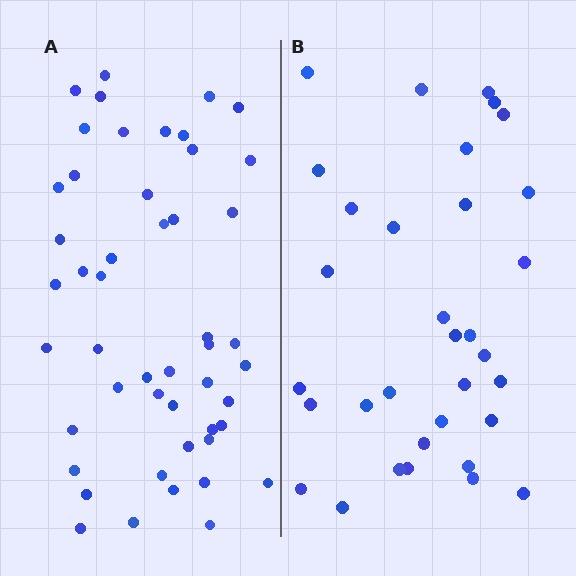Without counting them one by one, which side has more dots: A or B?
Region A (the left region) has more dots.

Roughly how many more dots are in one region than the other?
Region A has approximately 15 more dots than region B.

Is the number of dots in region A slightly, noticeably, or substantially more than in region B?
Region A has substantially more. The ratio is roughly 1.5 to 1.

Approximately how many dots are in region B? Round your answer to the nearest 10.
About 30 dots. (The exact count is 33, which rounds to 30.)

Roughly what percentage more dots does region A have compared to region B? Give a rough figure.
About 50% more.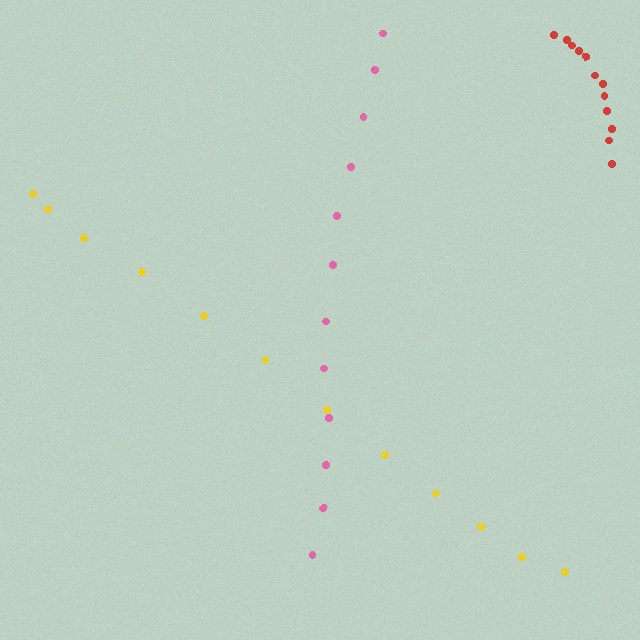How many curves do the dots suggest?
There are 3 distinct paths.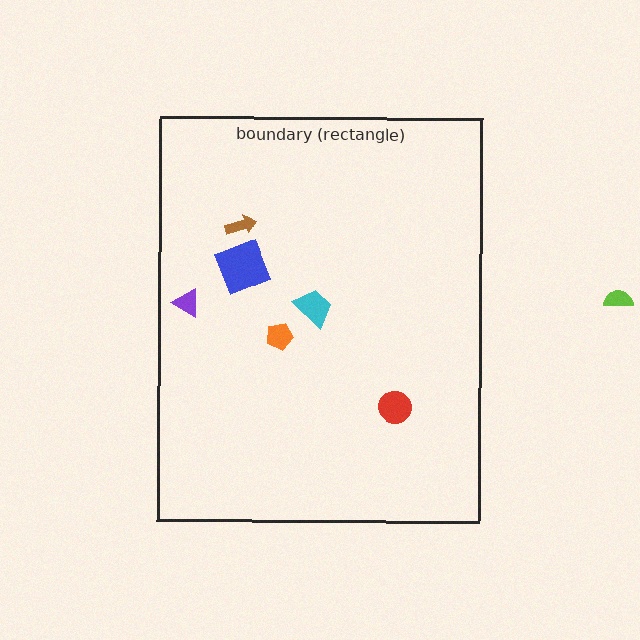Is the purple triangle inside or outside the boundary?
Inside.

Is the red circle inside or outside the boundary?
Inside.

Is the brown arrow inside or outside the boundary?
Inside.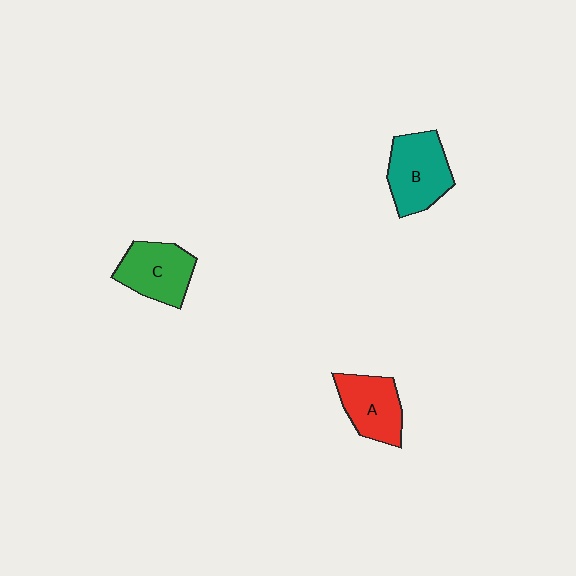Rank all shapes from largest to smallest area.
From largest to smallest: B (teal), C (green), A (red).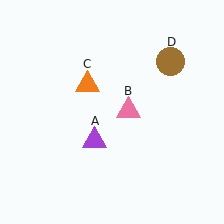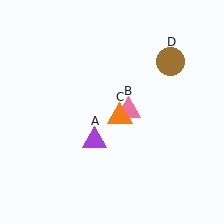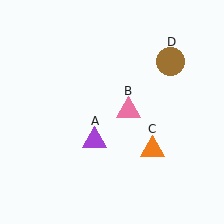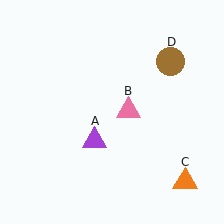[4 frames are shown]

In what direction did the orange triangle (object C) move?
The orange triangle (object C) moved down and to the right.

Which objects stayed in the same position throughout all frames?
Purple triangle (object A) and pink triangle (object B) and brown circle (object D) remained stationary.